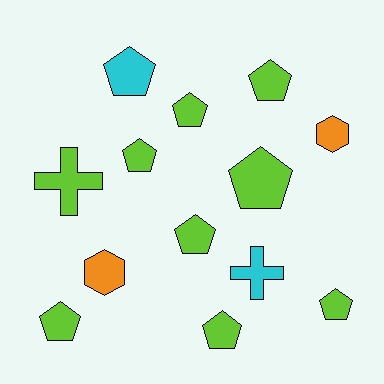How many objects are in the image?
There are 13 objects.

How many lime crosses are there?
There is 1 lime cross.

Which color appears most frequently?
Lime, with 9 objects.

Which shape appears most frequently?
Pentagon, with 9 objects.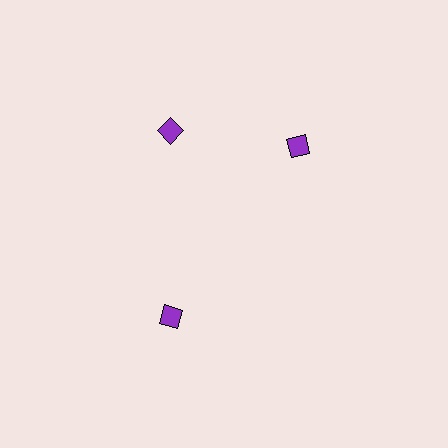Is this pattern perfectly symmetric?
No. The 3 purple diamonds are arranged in a ring, but one element near the 3 o'clock position is rotated out of alignment along the ring, breaking the 3-fold rotational symmetry.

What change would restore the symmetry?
The symmetry would be restored by rotating it back into even spacing with its neighbors so that all 3 diamonds sit at equal angles and equal distance from the center.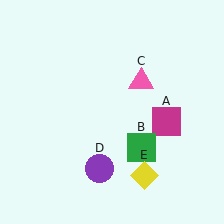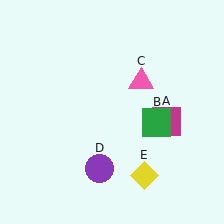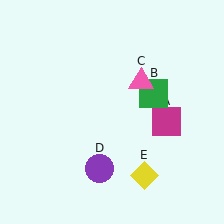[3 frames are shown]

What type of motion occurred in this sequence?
The green square (object B) rotated counterclockwise around the center of the scene.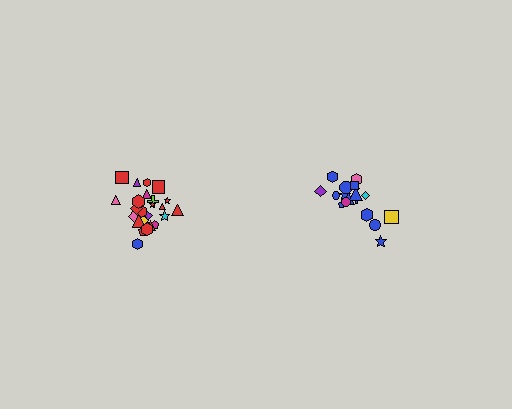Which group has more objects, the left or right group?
The left group.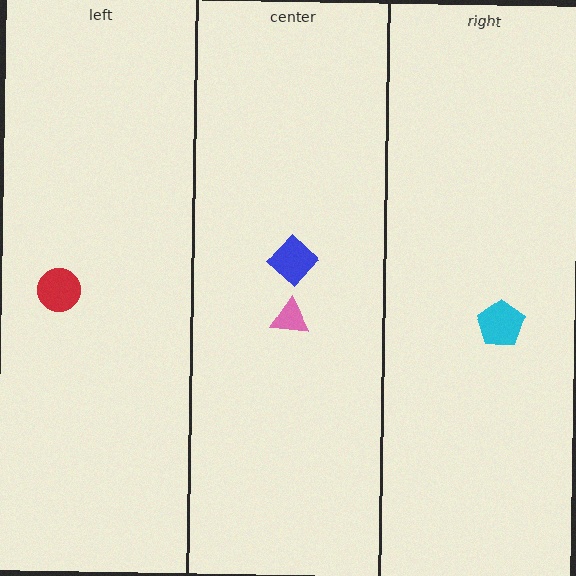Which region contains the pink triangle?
The center region.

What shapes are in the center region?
The blue diamond, the pink triangle.